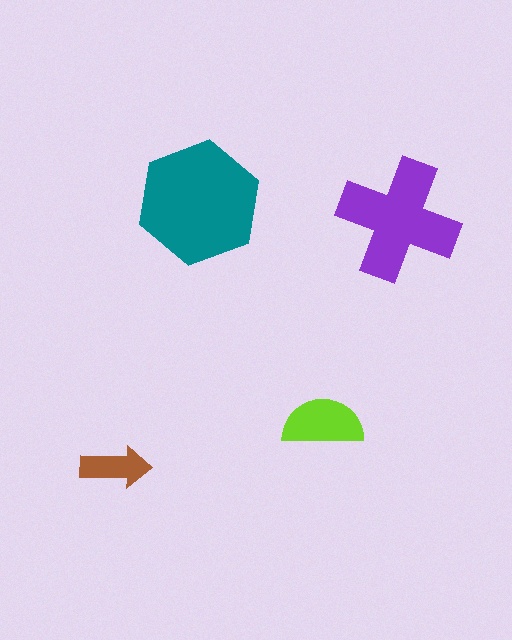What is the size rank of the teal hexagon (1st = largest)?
1st.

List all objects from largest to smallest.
The teal hexagon, the purple cross, the lime semicircle, the brown arrow.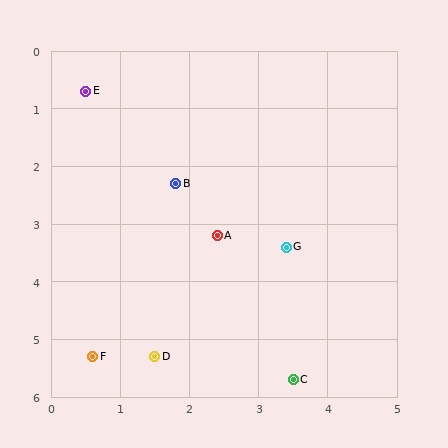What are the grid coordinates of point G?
Point G is at approximately (3.4, 3.4).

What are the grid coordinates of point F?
Point F is at approximately (0.6, 5.3).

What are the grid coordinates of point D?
Point D is at approximately (1.5, 5.3).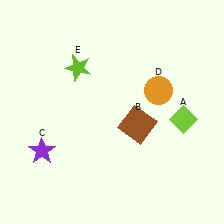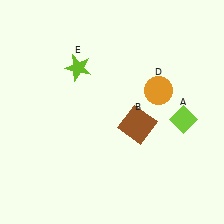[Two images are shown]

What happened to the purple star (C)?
The purple star (C) was removed in Image 2. It was in the bottom-left area of Image 1.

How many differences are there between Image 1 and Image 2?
There is 1 difference between the two images.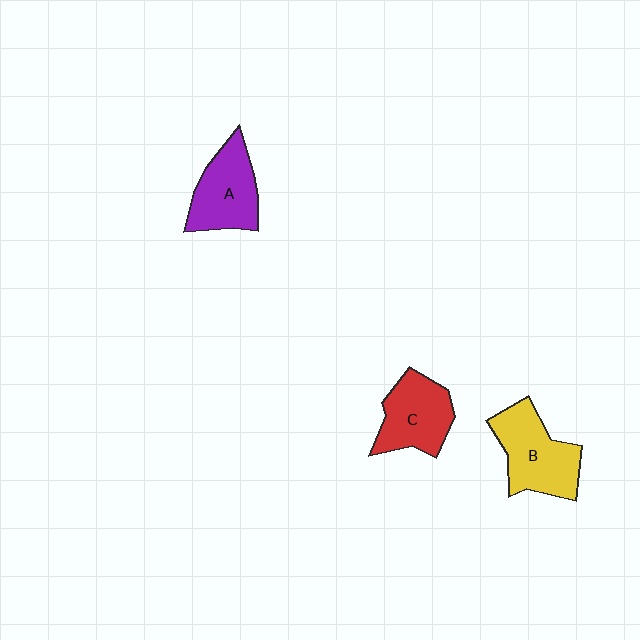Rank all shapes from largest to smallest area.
From largest to smallest: B (yellow), A (purple), C (red).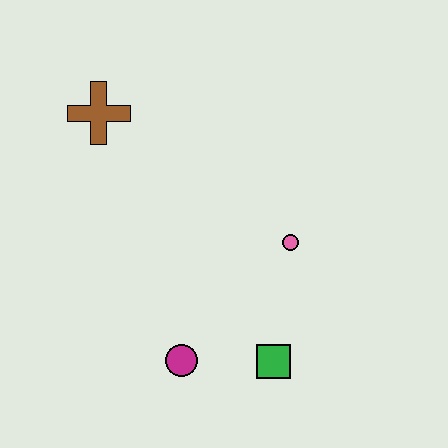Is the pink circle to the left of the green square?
No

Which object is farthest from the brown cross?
The green square is farthest from the brown cross.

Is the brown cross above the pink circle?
Yes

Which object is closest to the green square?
The magenta circle is closest to the green square.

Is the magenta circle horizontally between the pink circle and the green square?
No